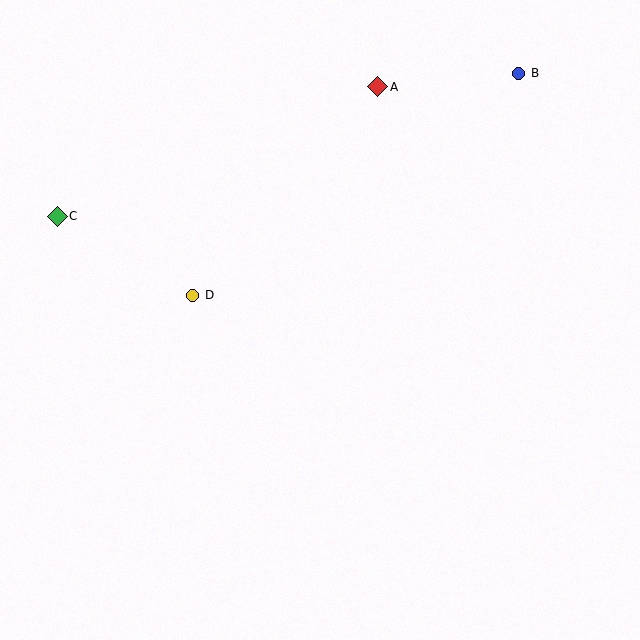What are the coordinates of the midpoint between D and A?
The midpoint between D and A is at (285, 191).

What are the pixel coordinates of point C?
Point C is at (57, 216).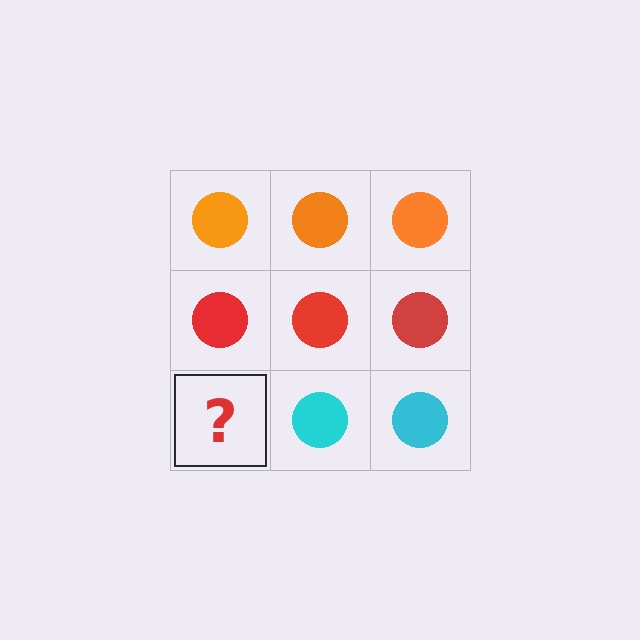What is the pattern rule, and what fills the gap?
The rule is that each row has a consistent color. The gap should be filled with a cyan circle.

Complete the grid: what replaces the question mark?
The question mark should be replaced with a cyan circle.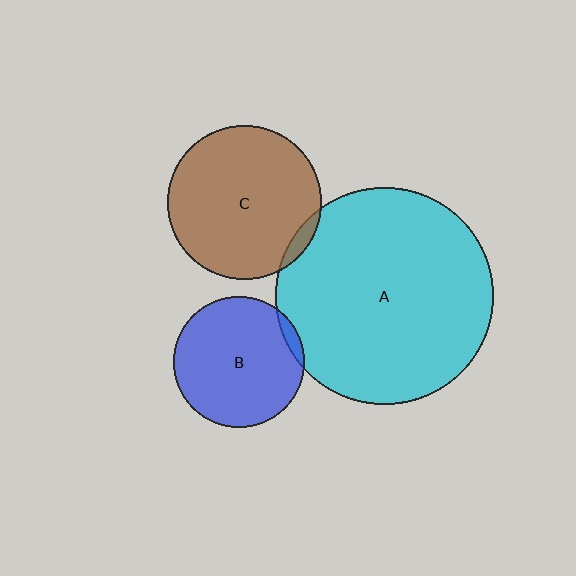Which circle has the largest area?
Circle A (cyan).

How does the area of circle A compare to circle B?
Approximately 2.8 times.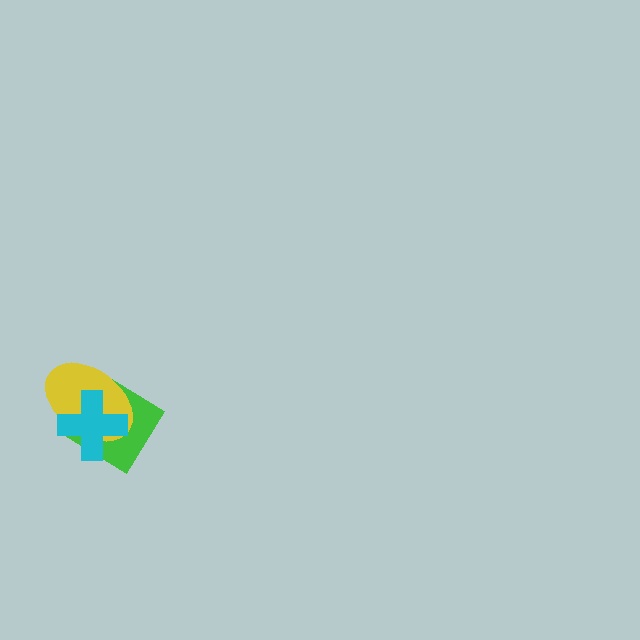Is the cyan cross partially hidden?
No, no other shape covers it.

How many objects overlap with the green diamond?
2 objects overlap with the green diamond.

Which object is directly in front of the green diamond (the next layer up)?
The yellow ellipse is directly in front of the green diamond.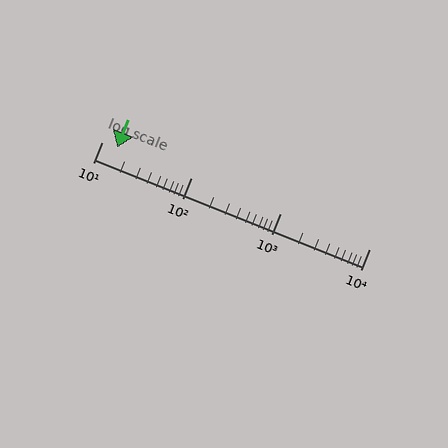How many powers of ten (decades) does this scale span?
The scale spans 3 decades, from 10 to 10000.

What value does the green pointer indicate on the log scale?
The pointer indicates approximately 15.